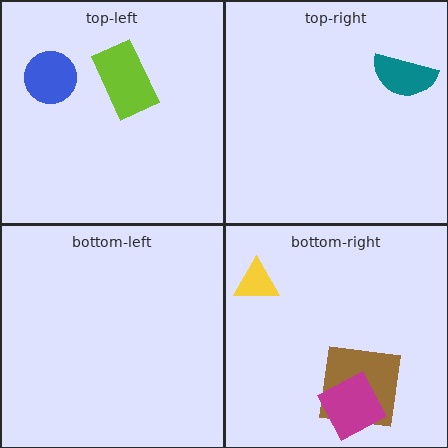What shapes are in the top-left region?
The lime rectangle, the blue circle.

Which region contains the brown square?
The bottom-right region.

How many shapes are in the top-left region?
2.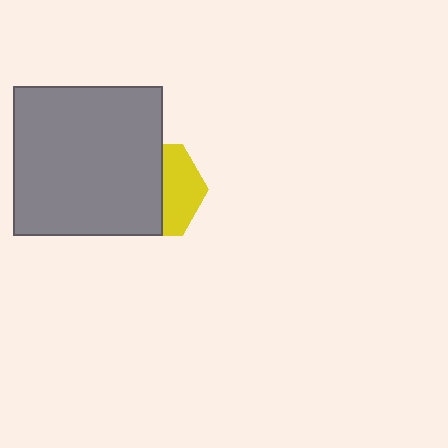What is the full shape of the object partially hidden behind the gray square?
The partially hidden object is a yellow hexagon.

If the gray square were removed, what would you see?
You would see the complete yellow hexagon.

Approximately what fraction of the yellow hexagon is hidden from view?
Roughly 60% of the yellow hexagon is hidden behind the gray square.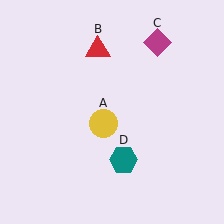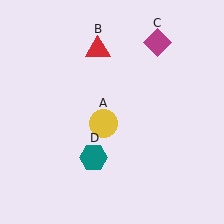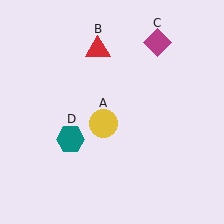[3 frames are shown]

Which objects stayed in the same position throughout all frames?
Yellow circle (object A) and red triangle (object B) and magenta diamond (object C) remained stationary.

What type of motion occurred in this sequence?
The teal hexagon (object D) rotated clockwise around the center of the scene.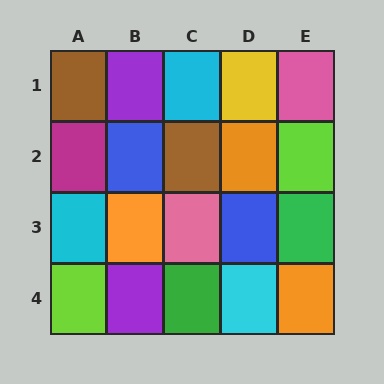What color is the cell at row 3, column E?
Green.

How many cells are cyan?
3 cells are cyan.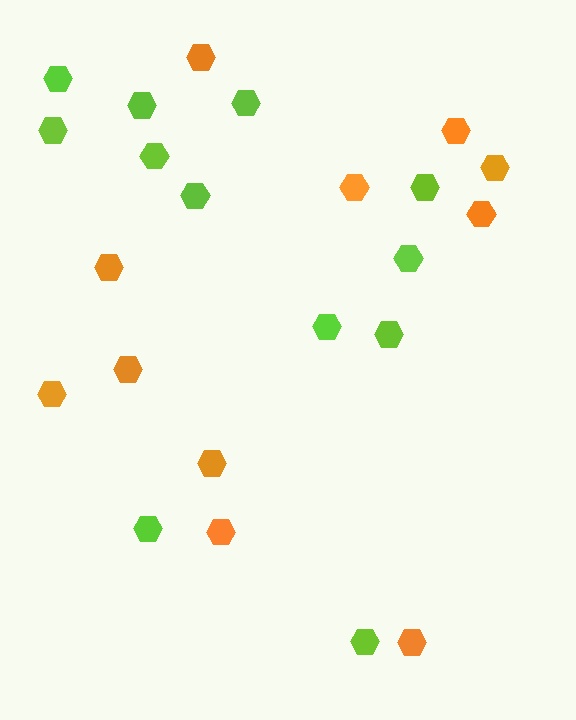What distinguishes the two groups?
There are 2 groups: one group of orange hexagons (11) and one group of lime hexagons (12).